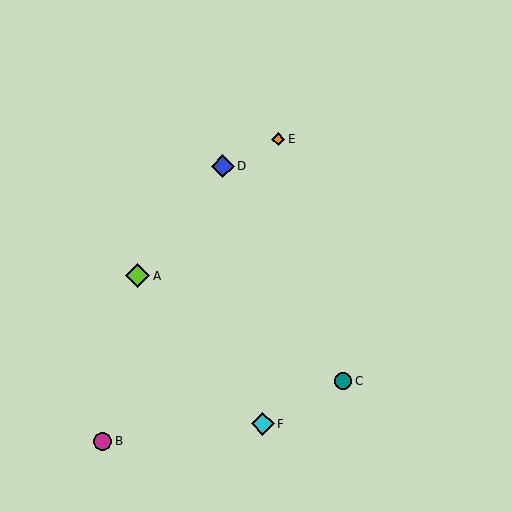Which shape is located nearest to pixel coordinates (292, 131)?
The orange diamond (labeled E) at (278, 139) is nearest to that location.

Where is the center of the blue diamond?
The center of the blue diamond is at (223, 166).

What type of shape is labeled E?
Shape E is an orange diamond.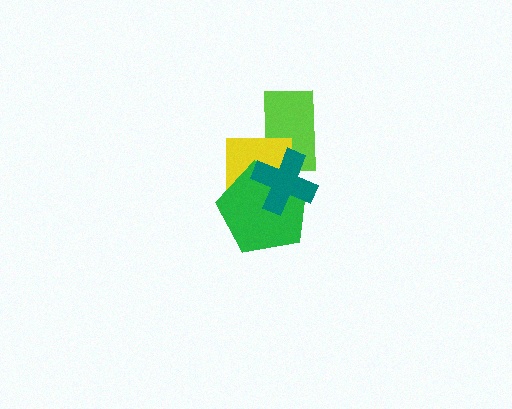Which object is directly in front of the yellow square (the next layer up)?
The green pentagon is directly in front of the yellow square.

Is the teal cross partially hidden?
No, no other shape covers it.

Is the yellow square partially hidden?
Yes, it is partially covered by another shape.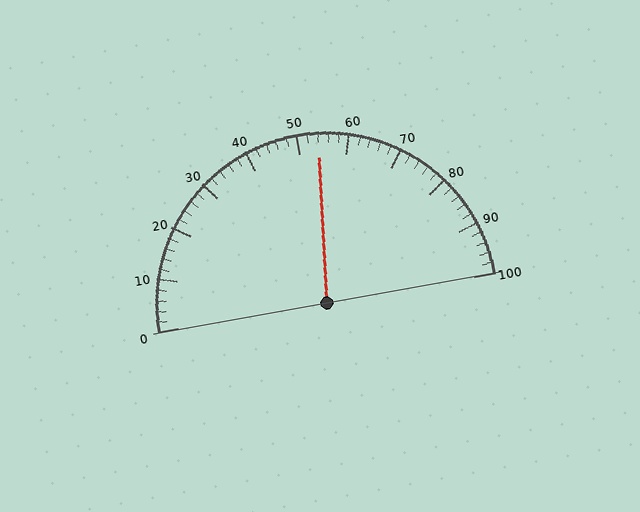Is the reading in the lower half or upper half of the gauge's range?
The reading is in the upper half of the range (0 to 100).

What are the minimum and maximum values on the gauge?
The gauge ranges from 0 to 100.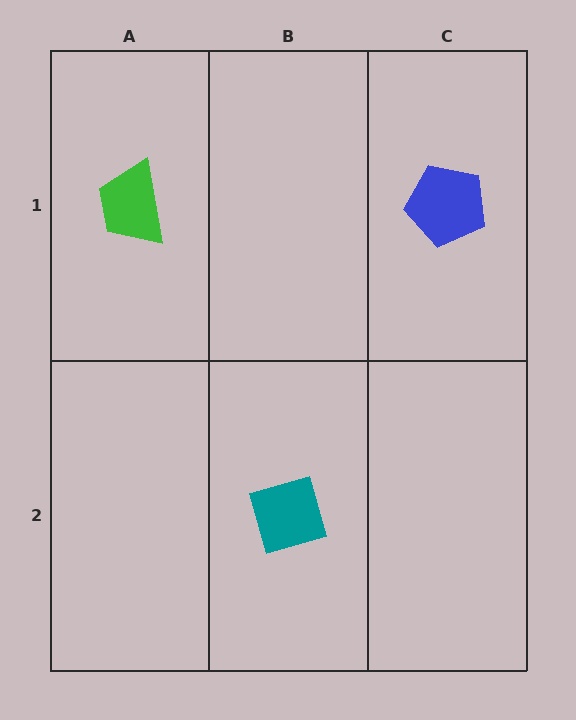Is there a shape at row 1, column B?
No, that cell is empty.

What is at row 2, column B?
A teal diamond.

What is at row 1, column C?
A blue pentagon.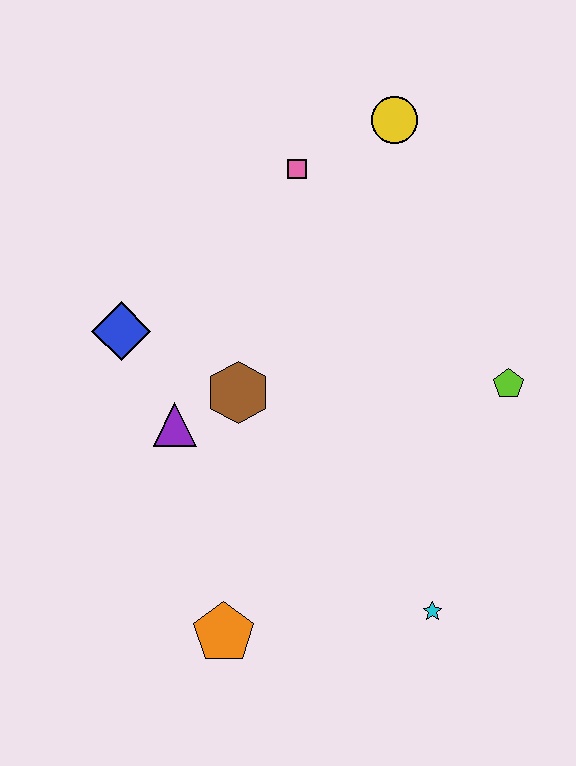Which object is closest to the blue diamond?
The purple triangle is closest to the blue diamond.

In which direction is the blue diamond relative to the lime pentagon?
The blue diamond is to the left of the lime pentagon.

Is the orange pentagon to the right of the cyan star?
No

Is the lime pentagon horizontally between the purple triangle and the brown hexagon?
No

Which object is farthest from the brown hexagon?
The yellow circle is farthest from the brown hexagon.